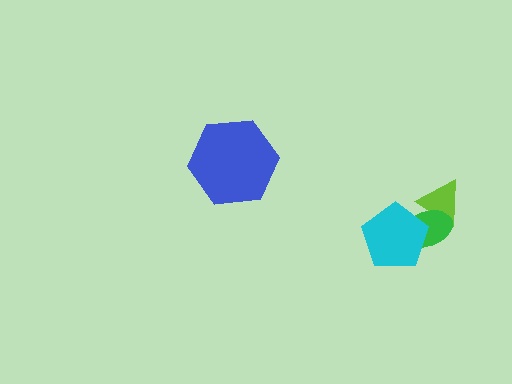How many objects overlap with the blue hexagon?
0 objects overlap with the blue hexagon.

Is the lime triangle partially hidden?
Yes, it is partially covered by another shape.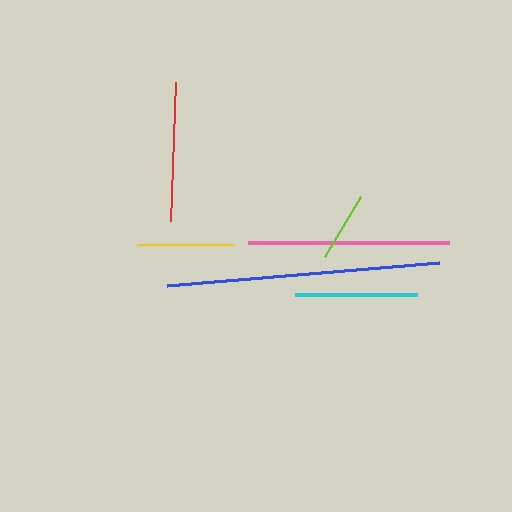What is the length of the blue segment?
The blue segment is approximately 273 pixels long.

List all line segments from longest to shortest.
From longest to shortest: blue, pink, red, cyan, yellow, lime.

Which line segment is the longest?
The blue line is the longest at approximately 273 pixels.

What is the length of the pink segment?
The pink segment is approximately 201 pixels long.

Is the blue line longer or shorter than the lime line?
The blue line is longer than the lime line.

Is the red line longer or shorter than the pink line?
The pink line is longer than the red line.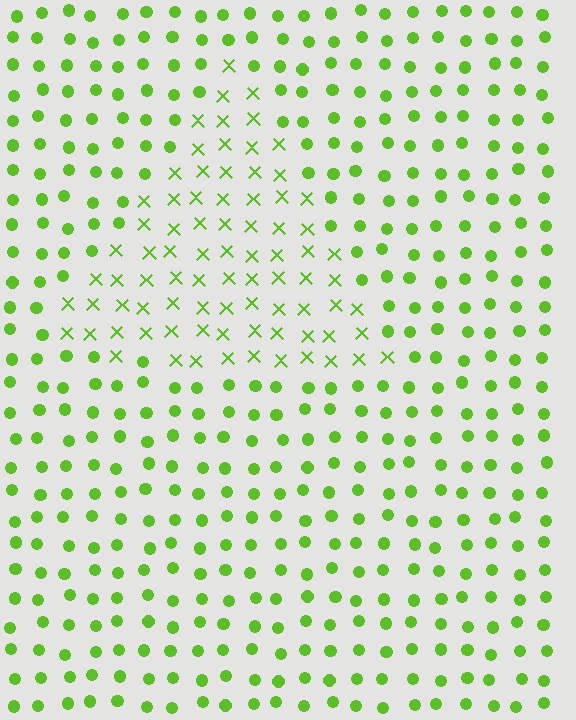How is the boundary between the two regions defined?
The boundary is defined by a change in element shape: X marks inside vs. circles outside. All elements share the same color and spacing.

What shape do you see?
I see a triangle.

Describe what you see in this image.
The image is filled with small lime elements arranged in a uniform grid. A triangle-shaped region contains X marks, while the surrounding area contains circles. The boundary is defined purely by the change in element shape.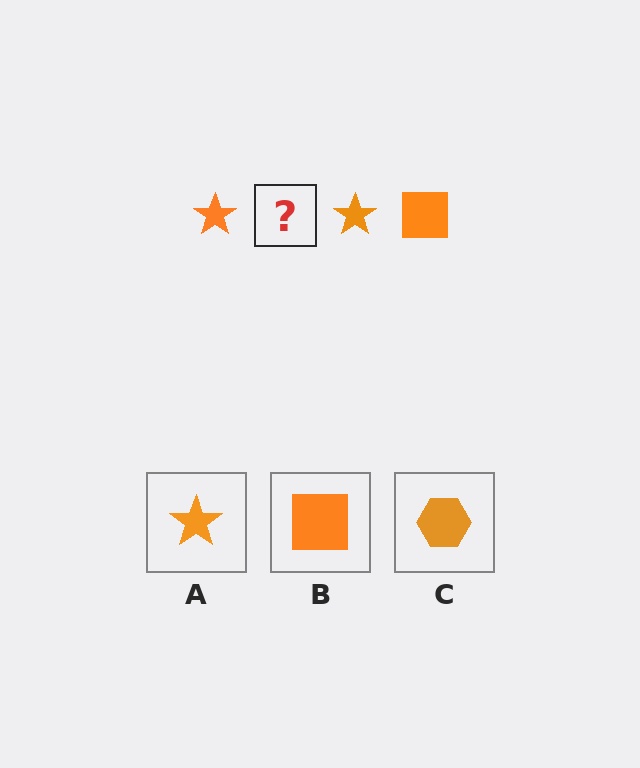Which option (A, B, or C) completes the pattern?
B.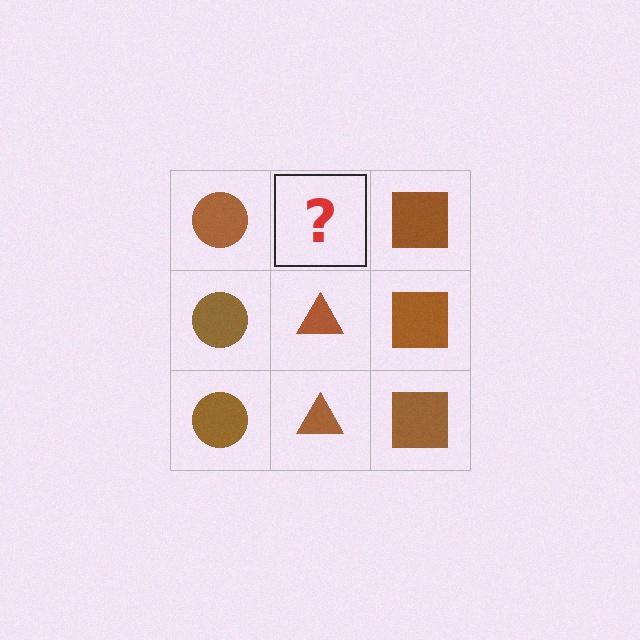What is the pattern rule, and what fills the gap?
The rule is that each column has a consistent shape. The gap should be filled with a brown triangle.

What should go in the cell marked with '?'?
The missing cell should contain a brown triangle.